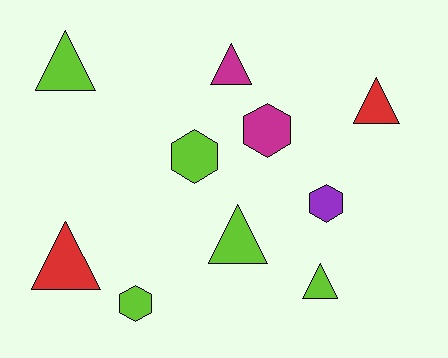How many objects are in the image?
There are 10 objects.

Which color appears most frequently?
Lime, with 5 objects.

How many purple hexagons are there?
There is 1 purple hexagon.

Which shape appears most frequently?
Triangle, with 6 objects.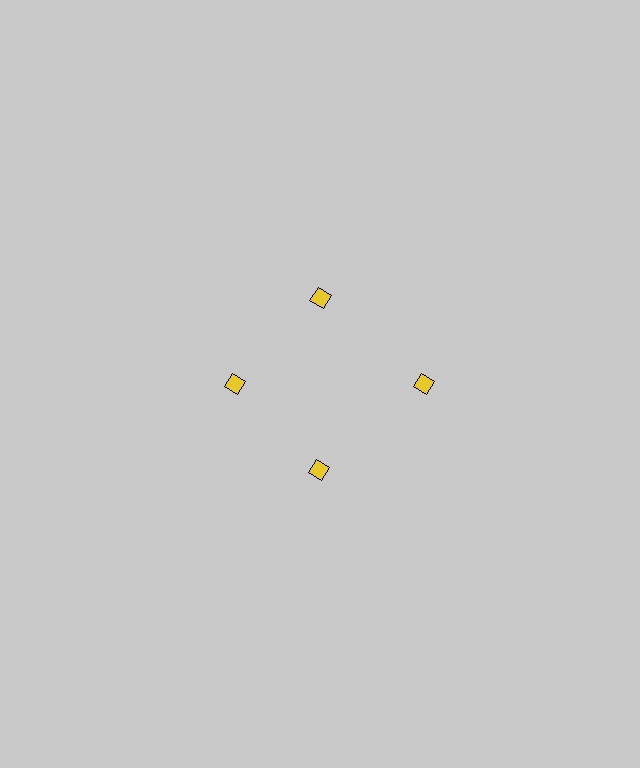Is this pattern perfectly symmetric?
No. The 4 yellow diamonds are arranged in a ring, but one element near the 3 o'clock position is pushed outward from the center, breaking the 4-fold rotational symmetry.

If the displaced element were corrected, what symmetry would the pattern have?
It would have 4-fold rotational symmetry — the pattern would map onto itself every 90 degrees.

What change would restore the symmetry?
The symmetry would be restored by moving it inward, back onto the ring so that all 4 diamonds sit at equal angles and equal distance from the center.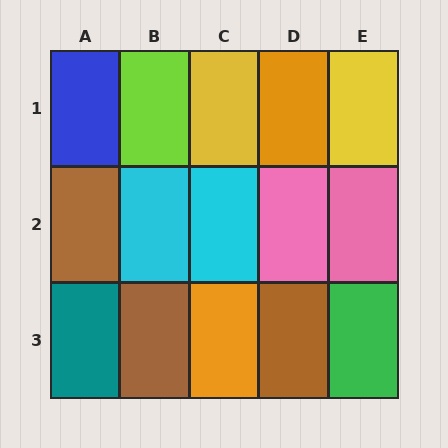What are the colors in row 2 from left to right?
Brown, cyan, cyan, pink, pink.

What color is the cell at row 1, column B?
Lime.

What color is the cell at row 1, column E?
Yellow.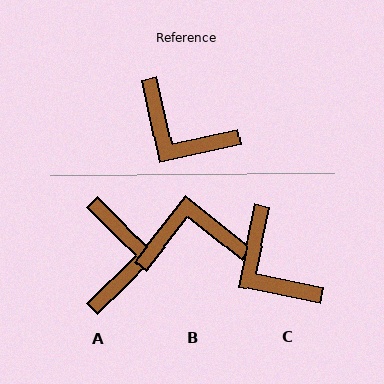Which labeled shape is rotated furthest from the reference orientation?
B, about 141 degrees away.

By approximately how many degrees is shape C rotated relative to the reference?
Approximately 24 degrees clockwise.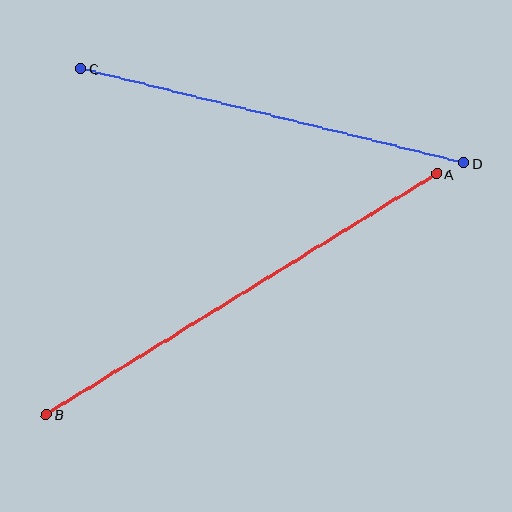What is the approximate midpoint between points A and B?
The midpoint is at approximately (241, 294) pixels.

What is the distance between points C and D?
The distance is approximately 394 pixels.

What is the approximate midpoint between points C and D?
The midpoint is at approximately (272, 116) pixels.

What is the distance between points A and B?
The distance is approximately 459 pixels.